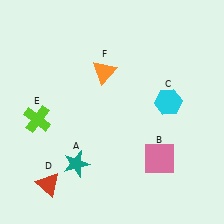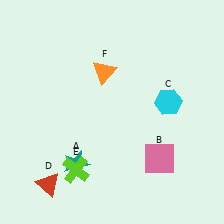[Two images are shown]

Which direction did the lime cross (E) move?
The lime cross (E) moved down.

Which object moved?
The lime cross (E) moved down.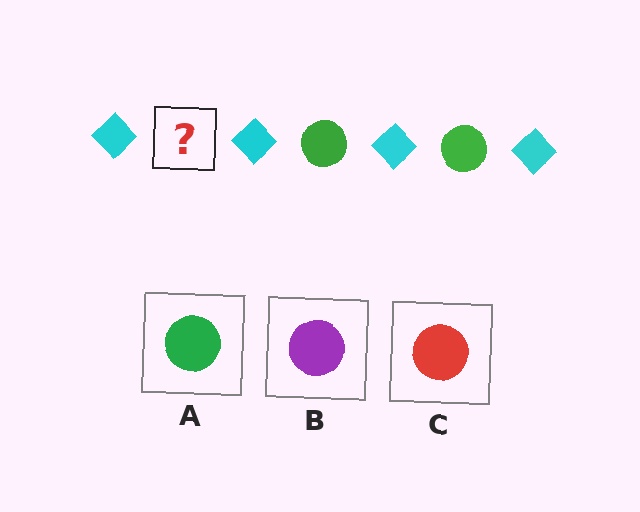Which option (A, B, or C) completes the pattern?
A.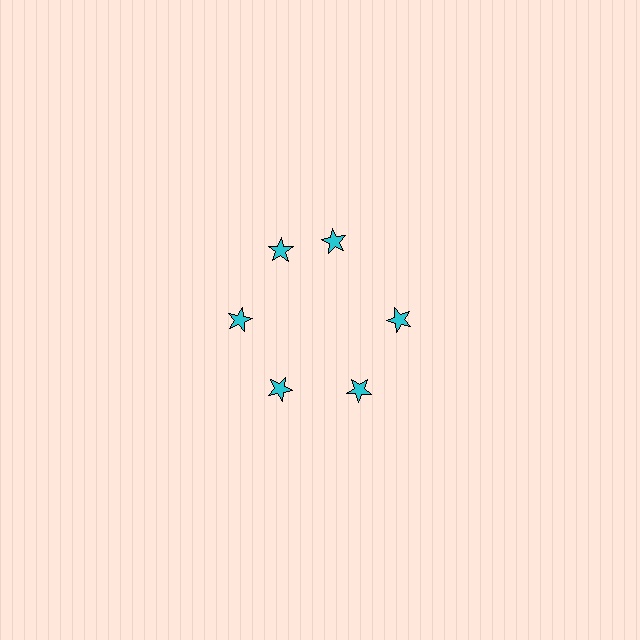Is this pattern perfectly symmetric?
No. The 6 cyan stars are arranged in a ring, but one element near the 1 o'clock position is rotated out of alignment along the ring, breaking the 6-fold rotational symmetry.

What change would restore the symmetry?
The symmetry would be restored by rotating it back into even spacing with its neighbors so that all 6 stars sit at equal angles and equal distance from the center.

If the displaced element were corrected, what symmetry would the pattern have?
It would have 6-fold rotational symmetry — the pattern would map onto itself every 60 degrees.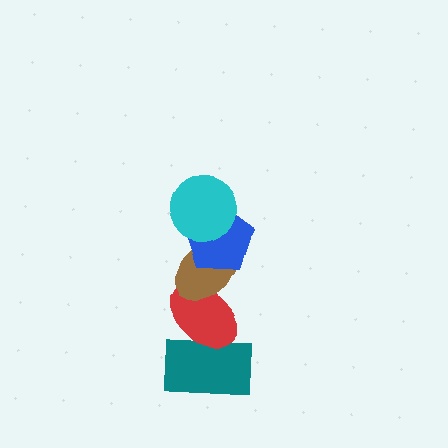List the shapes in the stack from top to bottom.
From top to bottom: the cyan circle, the blue pentagon, the brown ellipse, the red ellipse, the teal rectangle.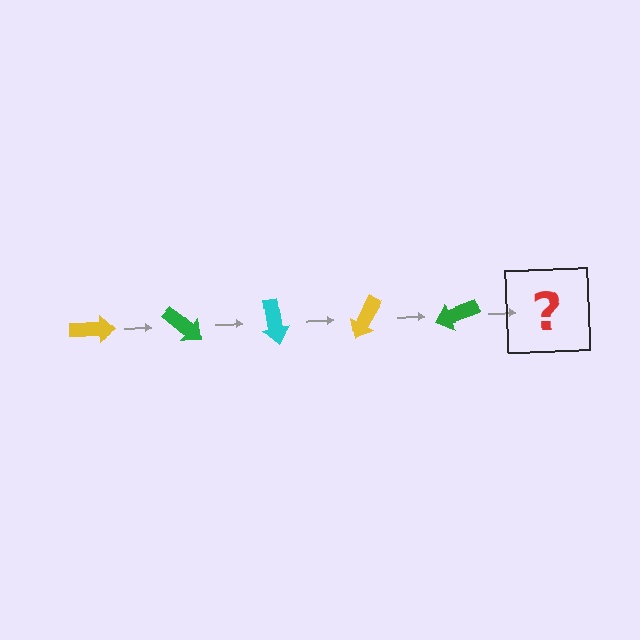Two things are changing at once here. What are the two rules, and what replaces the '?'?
The two rules are that it rotates 40 degrees each step and the color cycles through yellow, green, and cyan. The '?' should be a cyan arrow, rotated 200 degrees from the start.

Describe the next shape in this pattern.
It should be a cyan arrow, rotated 200 degrees from the start.